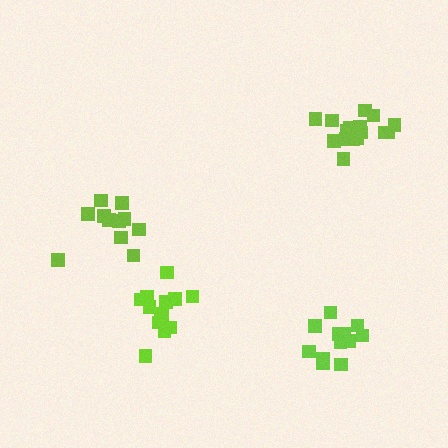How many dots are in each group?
Group 1: 14 dots, Group 2: 11 dots, Group 3: 17 dots, Group 4: 13 dots (55 total).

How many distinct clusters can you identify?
There are 4 distinct clusters.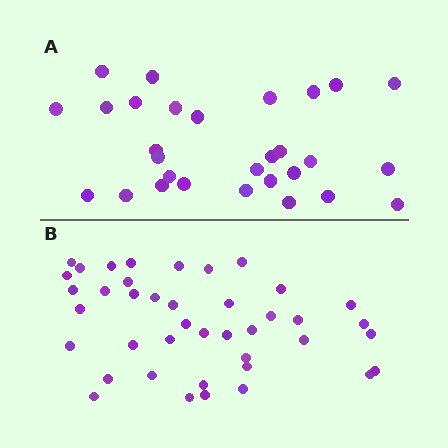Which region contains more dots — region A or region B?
Region B (the bottom region) has more dots.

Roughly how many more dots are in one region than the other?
Region B has roughly 12 or so more dots than region A.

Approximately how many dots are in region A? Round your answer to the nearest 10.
About 30 dots. (The exact count is 29, which rounds to 30.)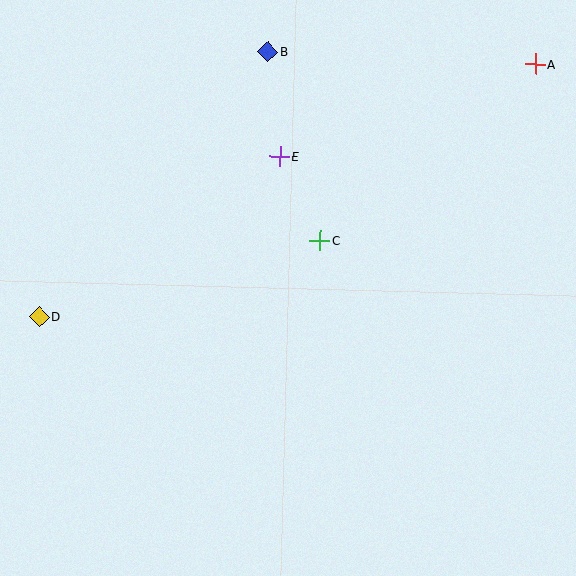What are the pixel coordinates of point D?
Point D is at (40, 317).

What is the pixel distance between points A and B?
The distance between A and B is 268 pixels.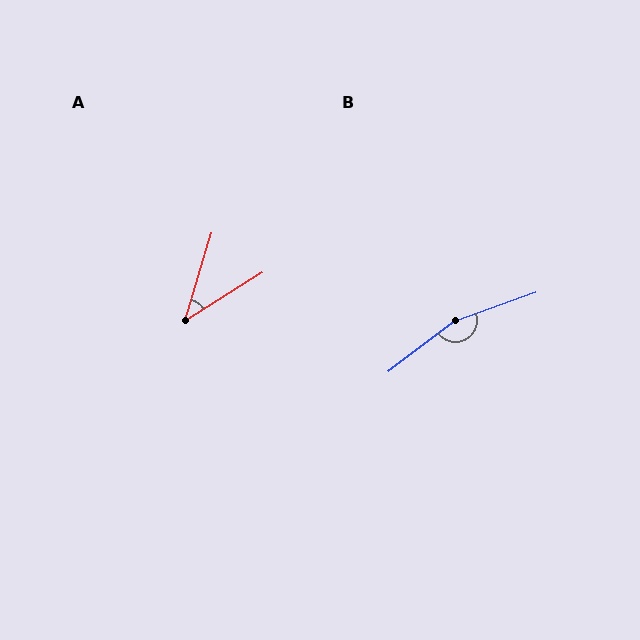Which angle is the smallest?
A, at approximately 41 degrees.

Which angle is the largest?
B, at approximately 162 degrees.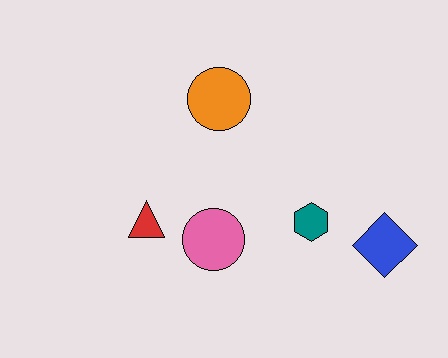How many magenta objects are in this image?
There are no magenta objects.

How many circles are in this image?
There are 2 circles.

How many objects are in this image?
There are 5 objects.